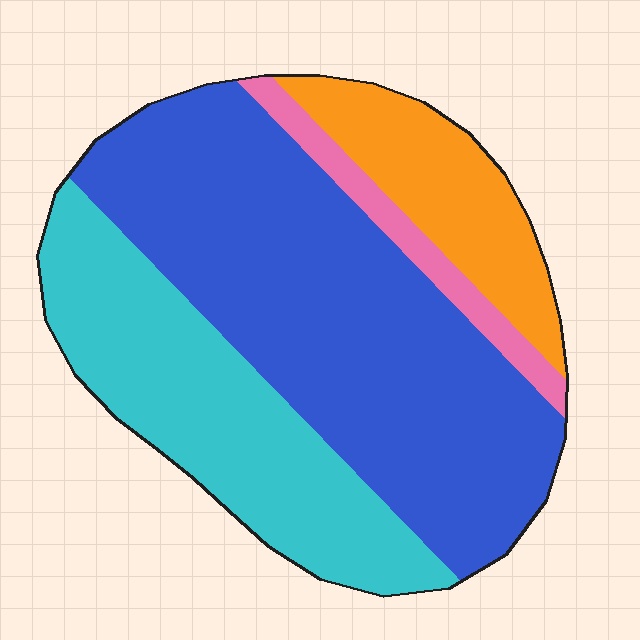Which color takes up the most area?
Blue, at roughly 50%.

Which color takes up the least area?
Pink, at roughly 5%.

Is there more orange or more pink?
Orange.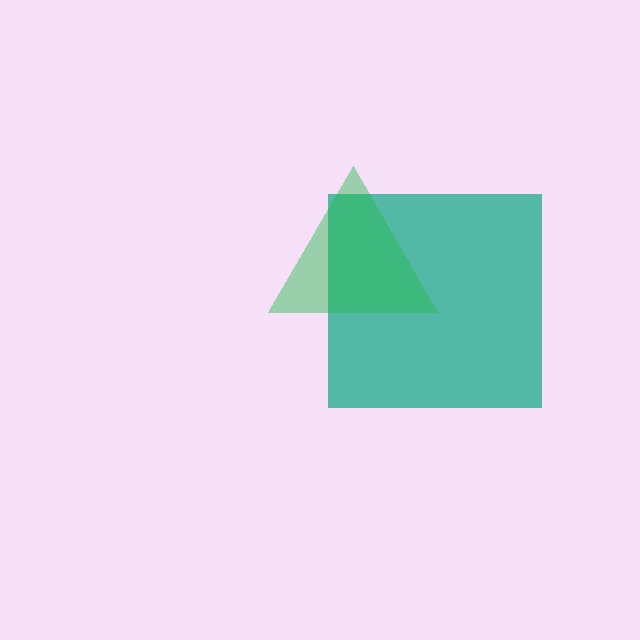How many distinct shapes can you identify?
There are 2 distinct shapes: a teal square, a green triangle.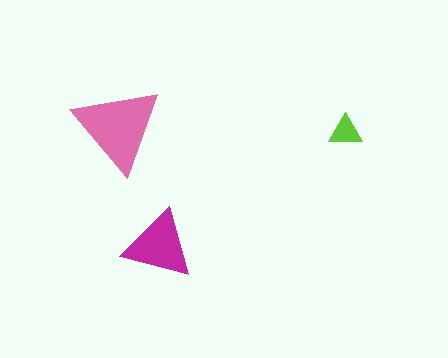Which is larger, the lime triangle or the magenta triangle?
The magenta one.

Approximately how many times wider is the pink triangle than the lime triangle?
About 2.5 times wider.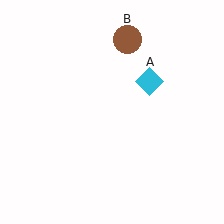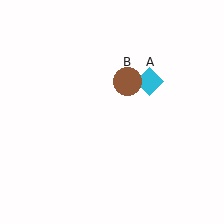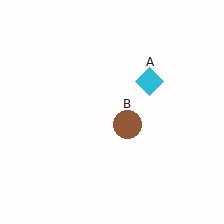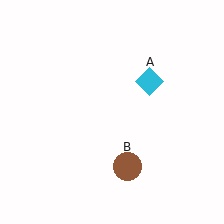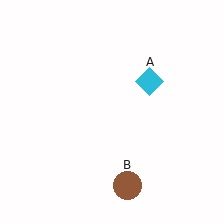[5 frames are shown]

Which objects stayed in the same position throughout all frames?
Cyan diamond (object A) remained stationary.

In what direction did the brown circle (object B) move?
The brown circle (object B) moved down.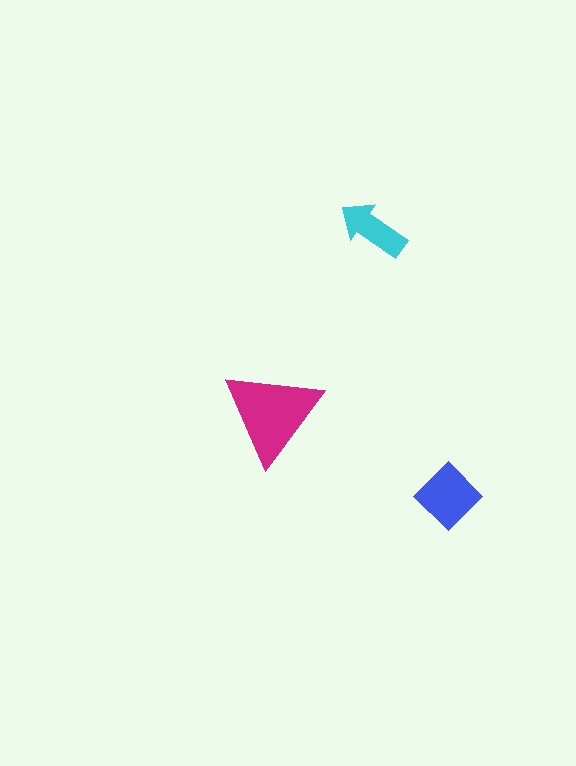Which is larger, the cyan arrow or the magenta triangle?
The magenta triangle.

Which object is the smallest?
The cyan arrow.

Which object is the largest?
The magenta triangle.